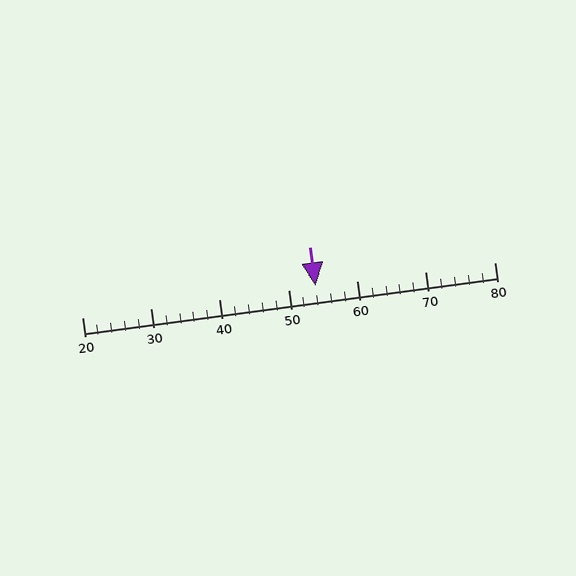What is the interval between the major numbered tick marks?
The major tick marks are spaced 10 units apart.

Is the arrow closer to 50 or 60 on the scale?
The arrow is closer to 50.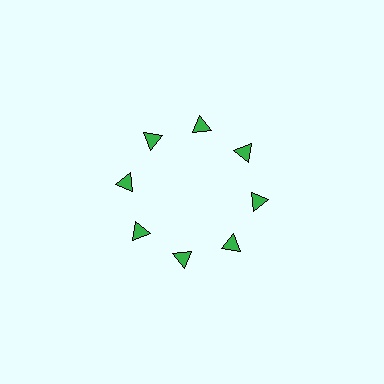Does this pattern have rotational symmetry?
Yes, this pattern has 8-fold rotational symmetry. It looks the same after rotating 45 degrees around the center.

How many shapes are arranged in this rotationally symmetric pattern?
There are 8 shapes, arranged in 8 groups of 1.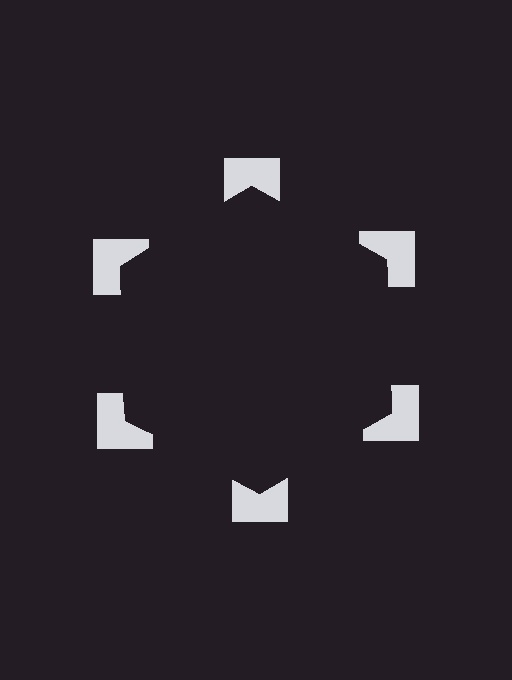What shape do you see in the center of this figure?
An illusory hexagon — its edges are inferred from the aligned wedge cuts in the notched squares, not physically drawn.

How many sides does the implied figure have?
6 sides.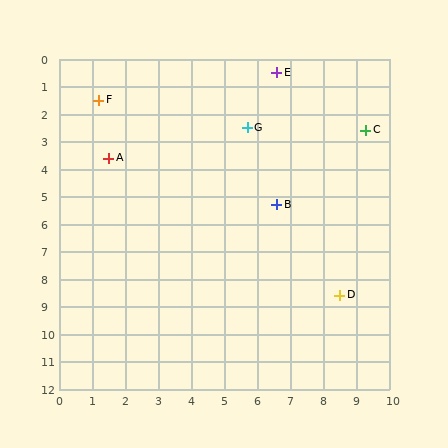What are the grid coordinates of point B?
Point B is at approximately (6.6, 5.3).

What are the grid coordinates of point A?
Point A is at approximately (1.5, 3.6).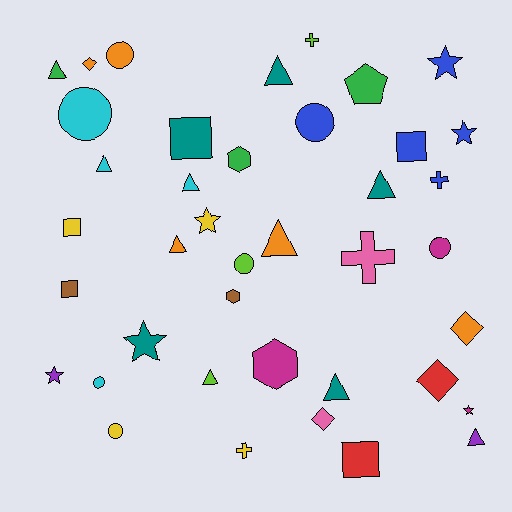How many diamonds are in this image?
There are 4 diamonds.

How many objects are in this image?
There are 40 objects.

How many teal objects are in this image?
There are 5 teal objects.